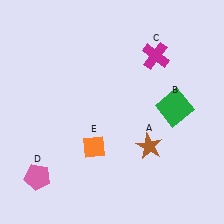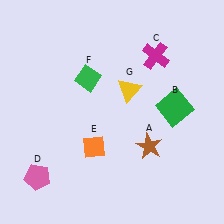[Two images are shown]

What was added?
A green diamond (F), a yellow triangle (G) were added in Image 2.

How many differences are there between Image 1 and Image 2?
There are 2 differences between the two images.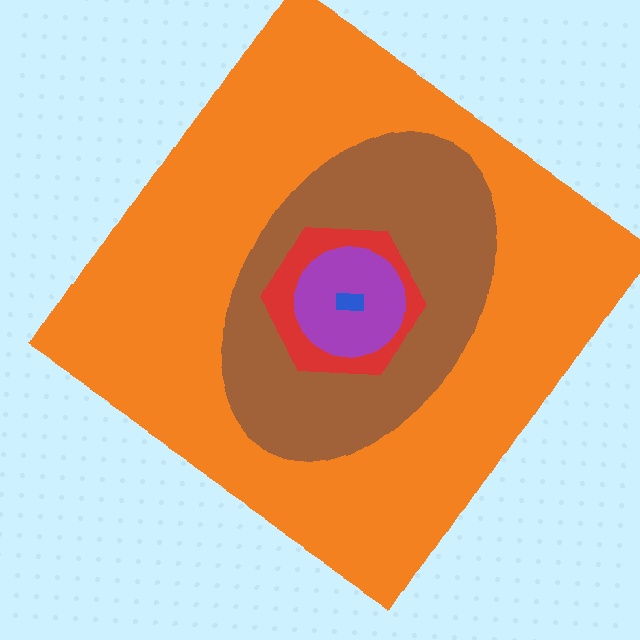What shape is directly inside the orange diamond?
The brown ellipse.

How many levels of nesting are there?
5.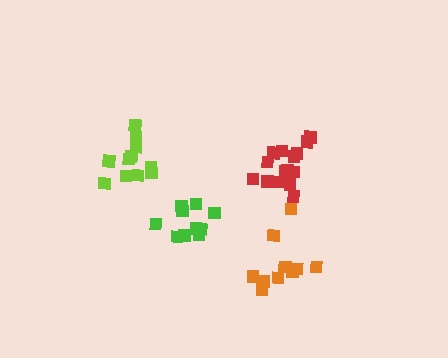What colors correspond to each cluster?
The clusters are colored: orange, lime, green, red.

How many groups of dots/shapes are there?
There are 4 groups.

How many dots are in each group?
Group 1: 10 dots, Group 2: 11 dots, Group 3: 11 dots, Group 4: 15 dots (47 total).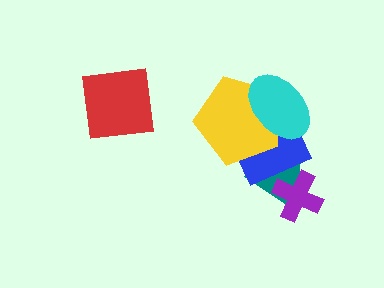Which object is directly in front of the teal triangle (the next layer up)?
The blue diamond is directly in front of the teal triangle.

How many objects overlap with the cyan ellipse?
2 objects overlap with the cyan ellipse.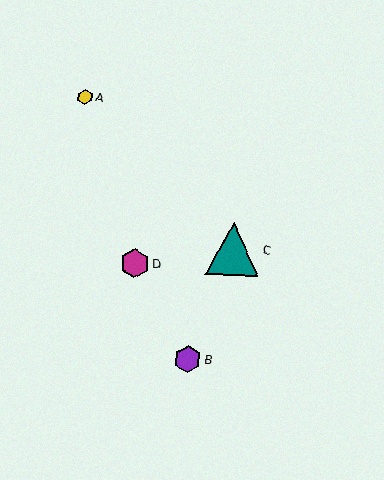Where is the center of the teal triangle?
The center of the teal triangle is at (233, 249).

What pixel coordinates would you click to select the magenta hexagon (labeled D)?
Click at (134, 263) to select the magenta hexagon D.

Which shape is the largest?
The teal triangle (labeled C) is the largest.